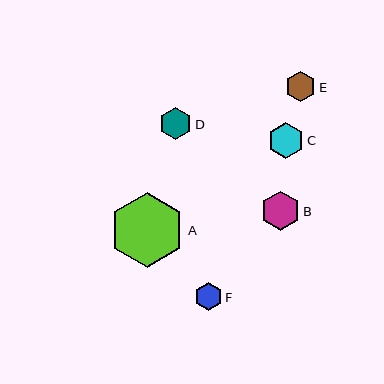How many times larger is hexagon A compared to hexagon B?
Hexagon A is approximately 1.9 times the size of hexagon B.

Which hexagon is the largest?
Hexagon A is the largest with a size of approximately 75 pixels.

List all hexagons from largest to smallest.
From largest to smallest: A, B, C, D, E, F.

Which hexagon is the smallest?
Hexagon F is the smallest with a size of approximately 28 pixels.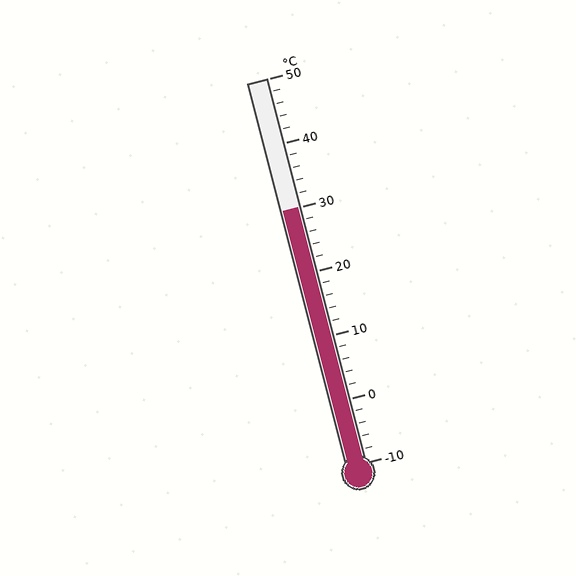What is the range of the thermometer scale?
The thermometer scale ranges from -10°C to 50°C.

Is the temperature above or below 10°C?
The temperature is above 10°C.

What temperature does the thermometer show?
The thermometer shows approximately 30°C.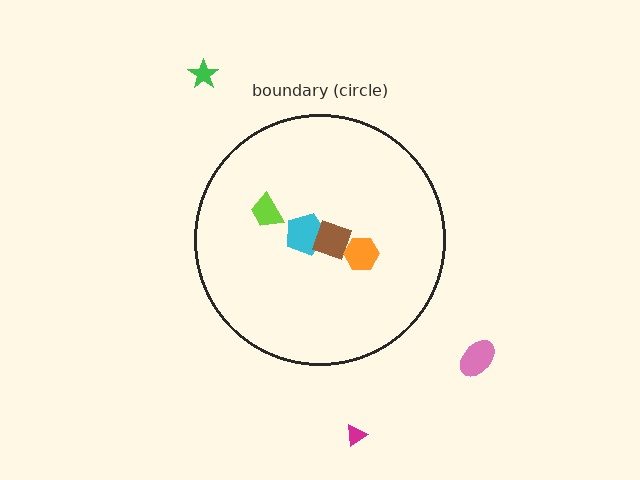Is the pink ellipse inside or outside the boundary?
Outside.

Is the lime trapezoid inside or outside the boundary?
Inside.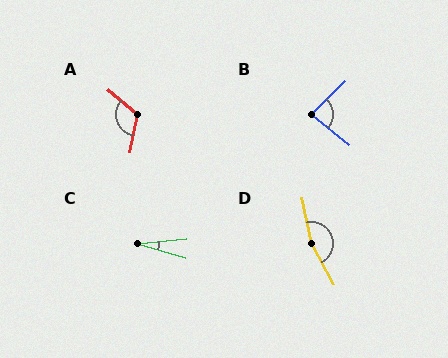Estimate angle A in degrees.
Approximately 119 degrees.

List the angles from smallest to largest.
C (22°), B (83°), A (119°), D (163°).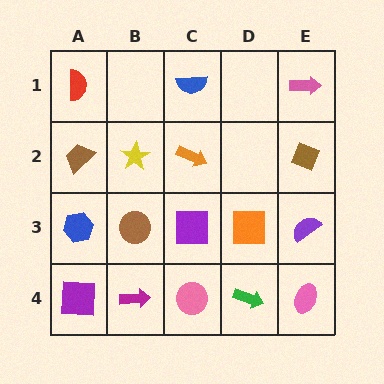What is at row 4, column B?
A magenta arrow.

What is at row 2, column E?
A brown diamond.